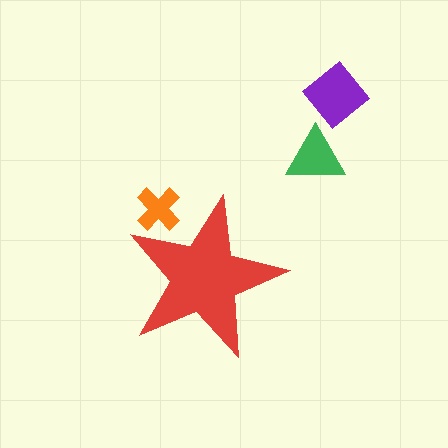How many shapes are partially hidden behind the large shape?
1 shape is partially hidden.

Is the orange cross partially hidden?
Yes, the orange cross is partially hidden behind the red star.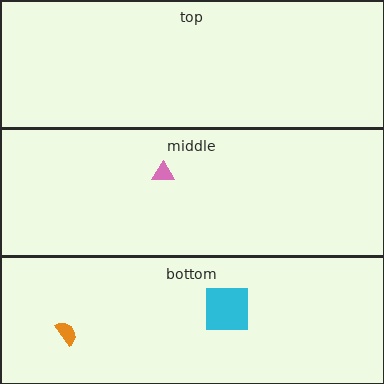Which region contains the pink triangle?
The middle region.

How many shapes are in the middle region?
1.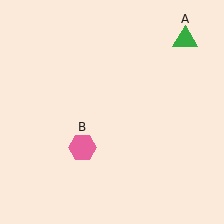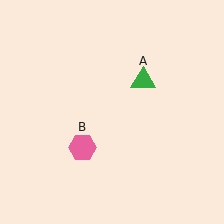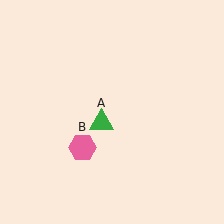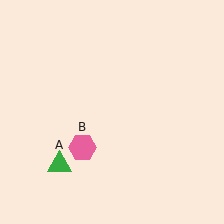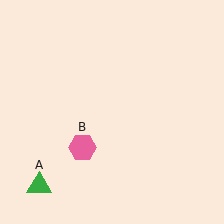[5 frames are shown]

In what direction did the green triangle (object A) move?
The green triangle (object A) moved down and to the left.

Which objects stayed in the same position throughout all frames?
Pink hexagon (object B) remained stationary.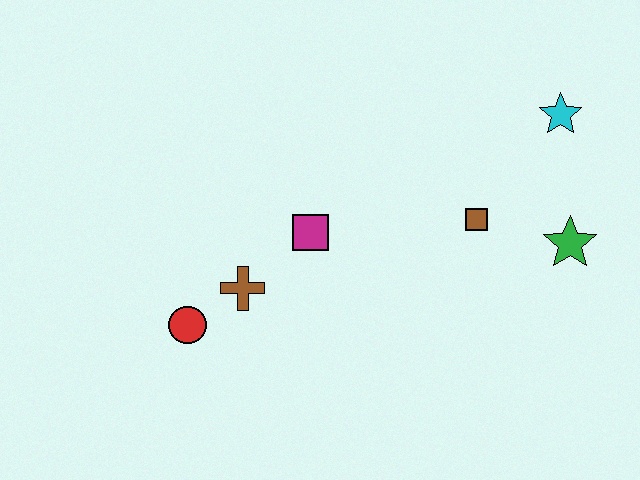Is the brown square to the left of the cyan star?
Yes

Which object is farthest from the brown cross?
The cyan star is farthest from the brown cross.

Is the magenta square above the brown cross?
Yes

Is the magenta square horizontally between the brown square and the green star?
No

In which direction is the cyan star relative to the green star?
The cyan star is above the green star.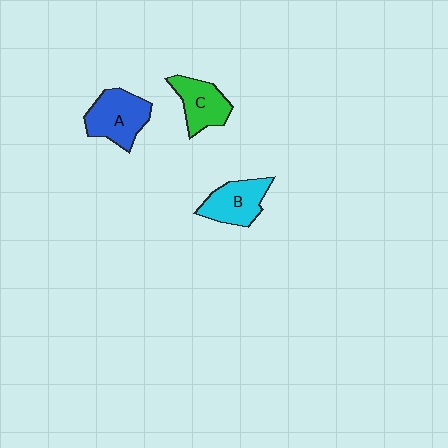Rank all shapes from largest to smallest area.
From largest to smallest: A (blue), B (cyan), C (green).